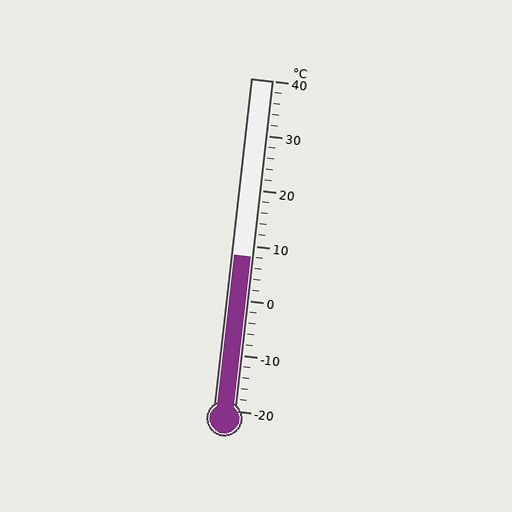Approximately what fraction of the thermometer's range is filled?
The thermometer is filled to approximately 45% of its range.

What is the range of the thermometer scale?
The thermometer scale ranges from -20°C to 40°C.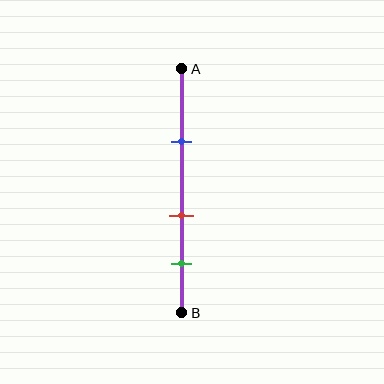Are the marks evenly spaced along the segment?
Yes, the marks are approximately evenly spaced.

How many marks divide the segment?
There are 3 marks dividing the segment.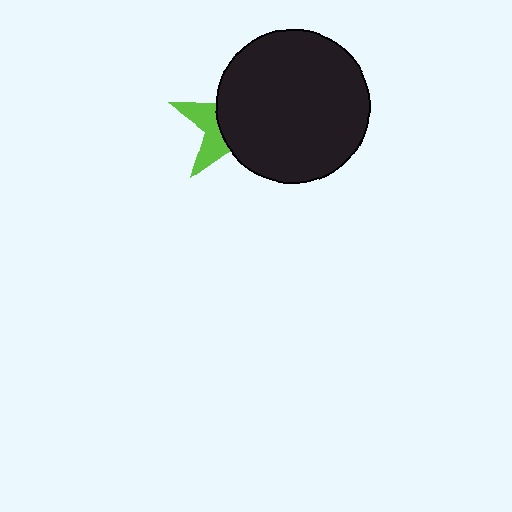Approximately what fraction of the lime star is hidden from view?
Roughly 67% of the lime star is hidden behind the black circle.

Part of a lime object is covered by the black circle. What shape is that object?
It is a star.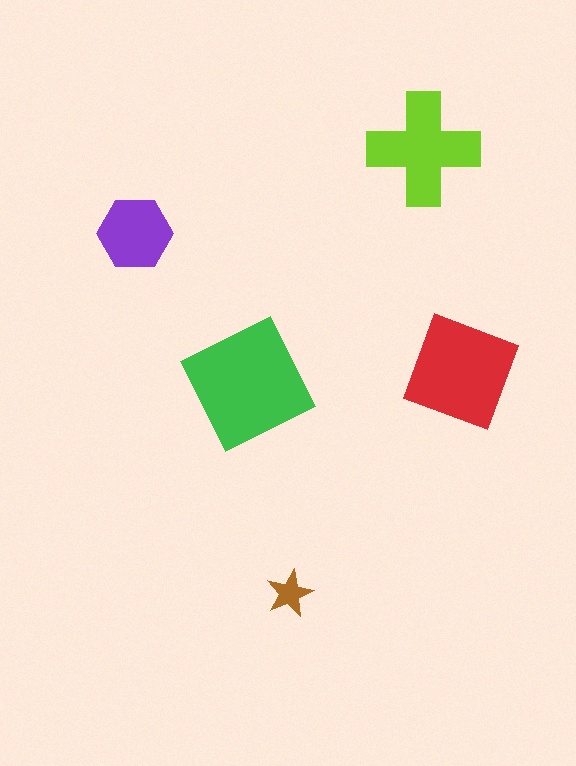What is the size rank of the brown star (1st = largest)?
5th.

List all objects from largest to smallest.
The green square, the red diamond, the lime cross, the purple hexagon, the brown star.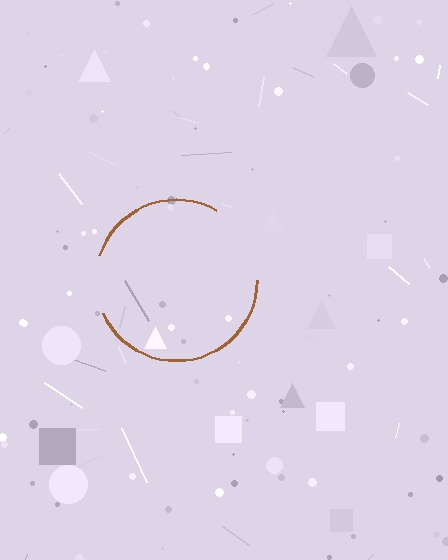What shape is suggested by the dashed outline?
The dashed outline suggests a circle.